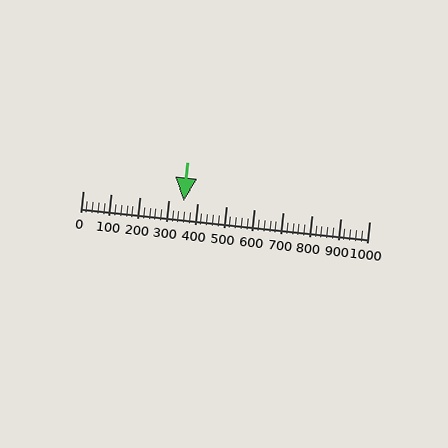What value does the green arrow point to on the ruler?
The green arrow points to approximately 351.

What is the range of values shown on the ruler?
The ruler shows values from 0 to 1000.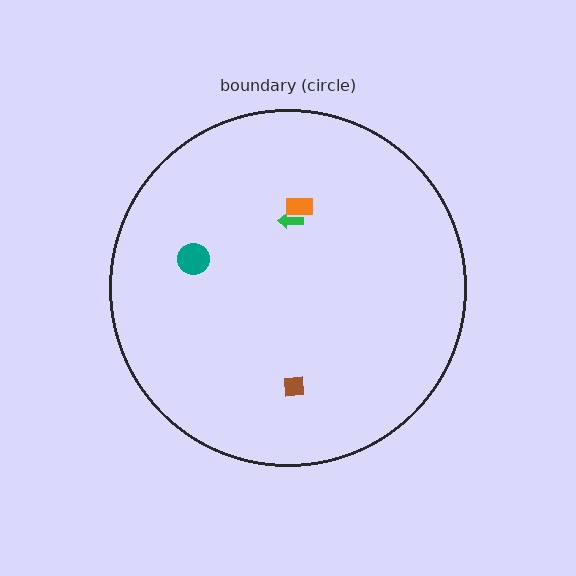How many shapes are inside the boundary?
4 inside, 0 outside.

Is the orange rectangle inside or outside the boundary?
Inside.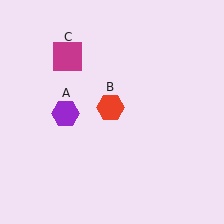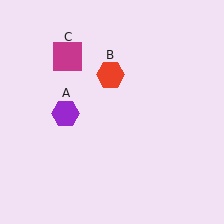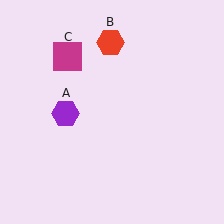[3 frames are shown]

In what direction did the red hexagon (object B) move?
The red hexagon (object B) moved up.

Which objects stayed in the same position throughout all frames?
Purple hexagon (object A) and magenta square (object C) remained stationary.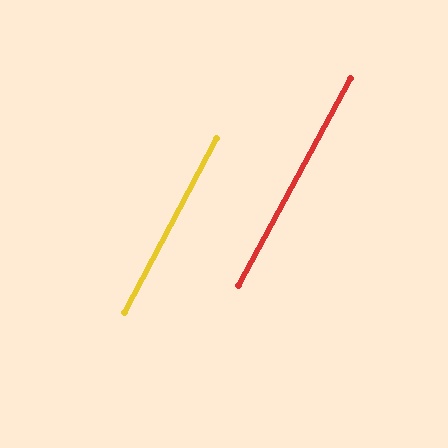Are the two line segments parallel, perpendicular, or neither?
Parallel — their directions differ by only 0.5°.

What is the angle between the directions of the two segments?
Approximately 1 degree.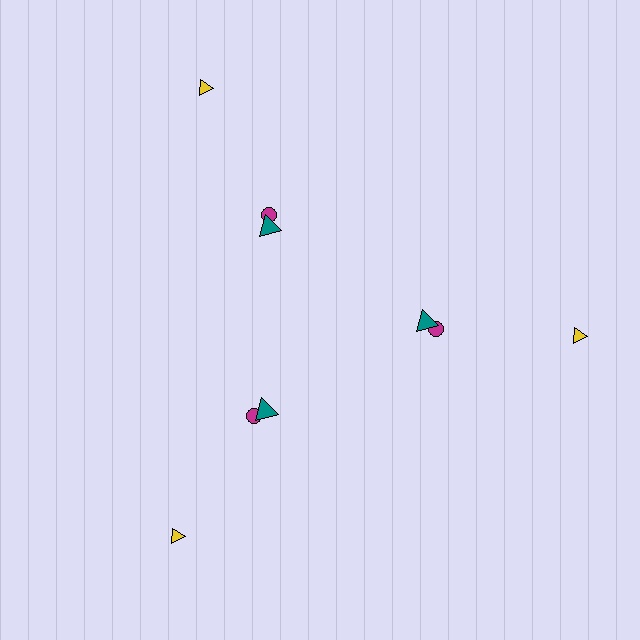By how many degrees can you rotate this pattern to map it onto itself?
The pattern maps onto itself every 120 degrees of rotation.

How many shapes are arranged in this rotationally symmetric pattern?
There are 9 shapes, arranged in 3 groups of 3.